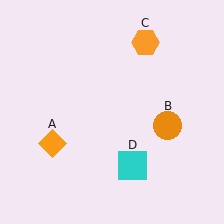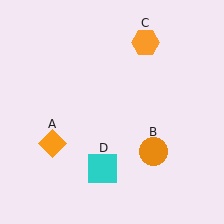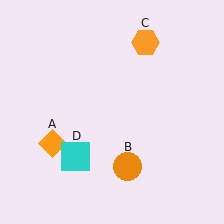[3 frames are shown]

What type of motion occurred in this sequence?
The orange circle (object B), cyan square (object D) rotated clockwise around the center of the scene.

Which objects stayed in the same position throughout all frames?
Orange diamond (object A) and orange hexagon (object C) remained stationary.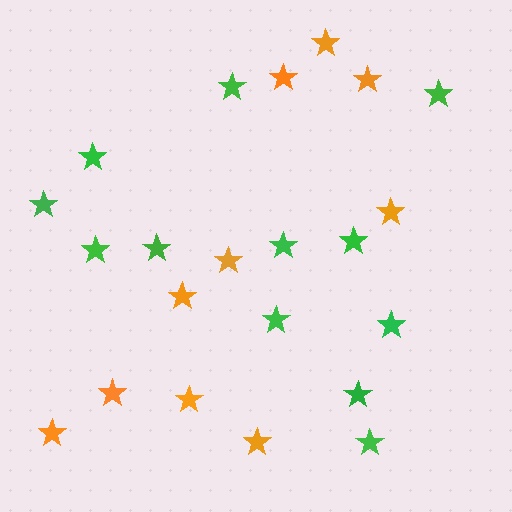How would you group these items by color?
There are 2 groups: one group of orange stars (10) and one group of green stars (12).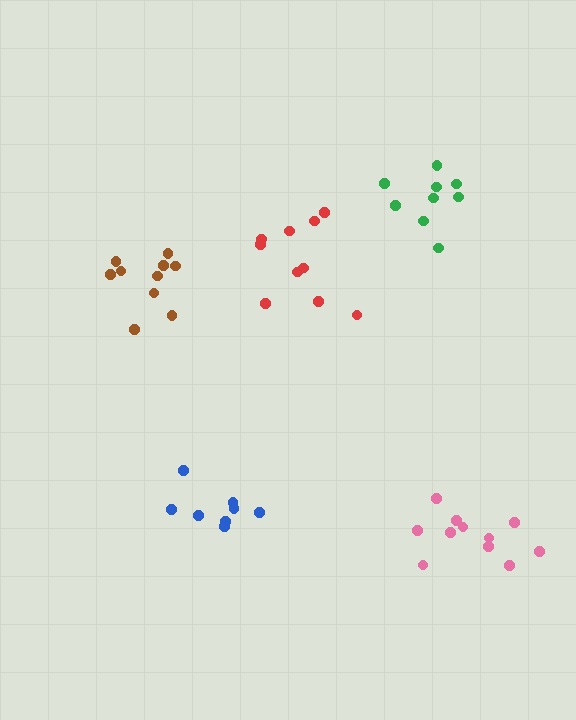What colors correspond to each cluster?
The clusters are colored: blue, red, pink, brown, green.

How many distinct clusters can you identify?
There are 5 distinct clusters.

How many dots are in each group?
Group 1: 8 dots, Group 2: 10 dots, Group 3: 11 dots, Group 4: 10 dots, Group 5: 9 dots (48 total).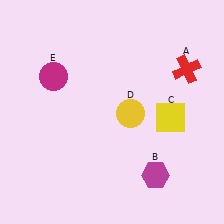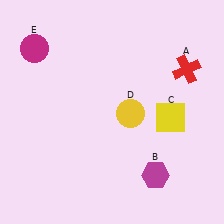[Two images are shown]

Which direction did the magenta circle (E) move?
The magenta circle (E) moved up.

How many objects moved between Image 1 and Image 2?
1 object moved between the two images.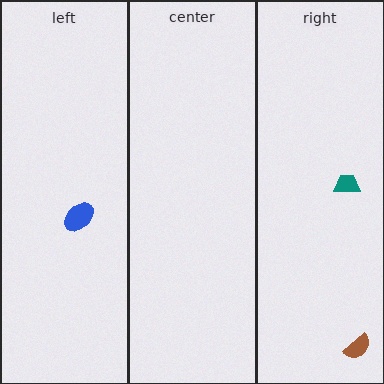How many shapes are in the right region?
2.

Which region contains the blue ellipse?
The left region.